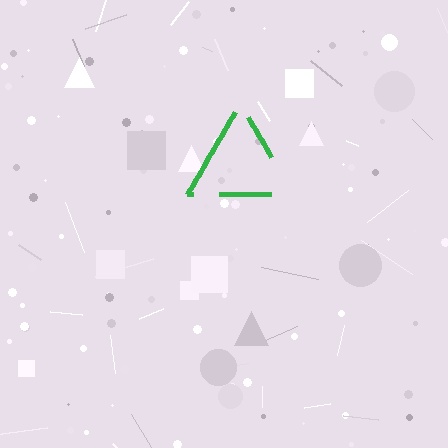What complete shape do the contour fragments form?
The contour fragments form a triangle.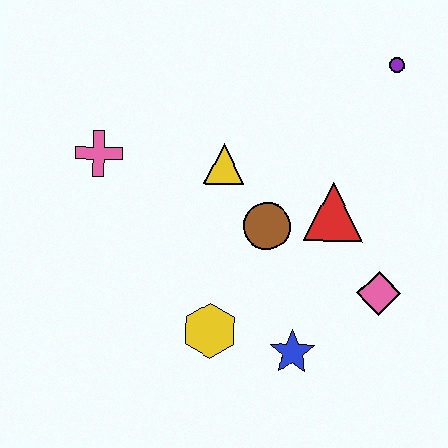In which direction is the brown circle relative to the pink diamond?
The brown circle is to the left of the pink diamond.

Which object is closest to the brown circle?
The red triangle is closest to the brown circle.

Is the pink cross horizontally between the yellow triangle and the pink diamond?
No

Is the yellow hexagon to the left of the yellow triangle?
Yes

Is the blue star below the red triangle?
Yes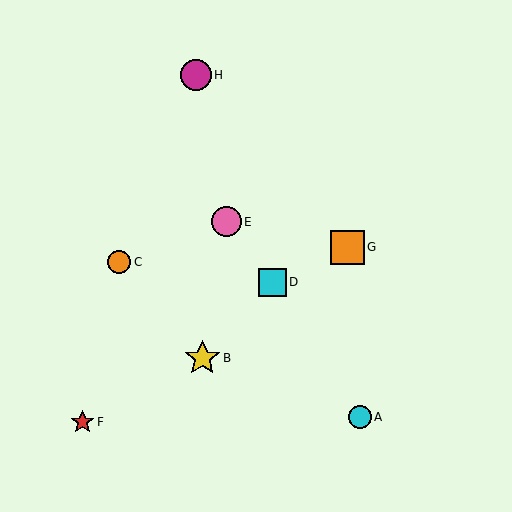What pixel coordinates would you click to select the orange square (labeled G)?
Click at (347, 247) to select the orange square G.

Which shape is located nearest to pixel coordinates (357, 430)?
The cyan circle (labeled A) at (360, 417) is nearest to that location.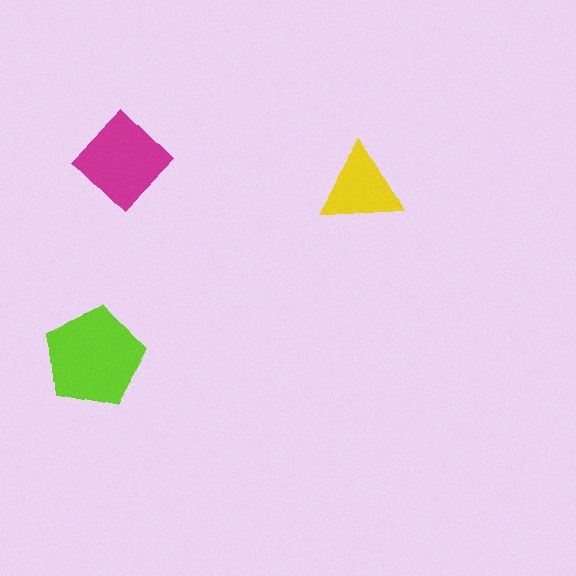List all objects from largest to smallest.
The lime pentagon, the magenta diamond, the yellow triangle.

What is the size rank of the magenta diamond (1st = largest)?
2nd.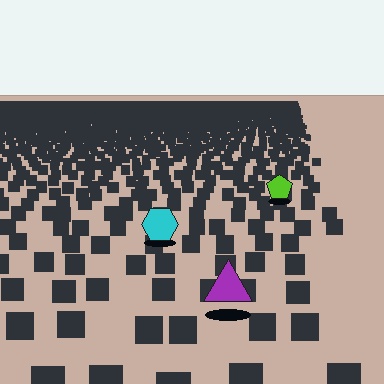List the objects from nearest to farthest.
From nearest to farthest: the purple triangle, the cyan hexagon, the lime pentagon.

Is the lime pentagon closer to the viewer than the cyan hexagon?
No. The cyan hexagon is closer — you can tell from the texture gradient: the ground texture is coarser near it.